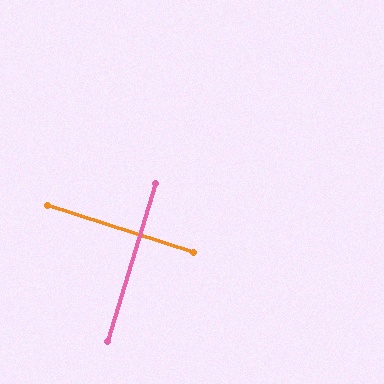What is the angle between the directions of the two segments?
Approximately 89 degrees.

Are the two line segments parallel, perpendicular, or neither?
Perpendicular — they meet at approximately 89°.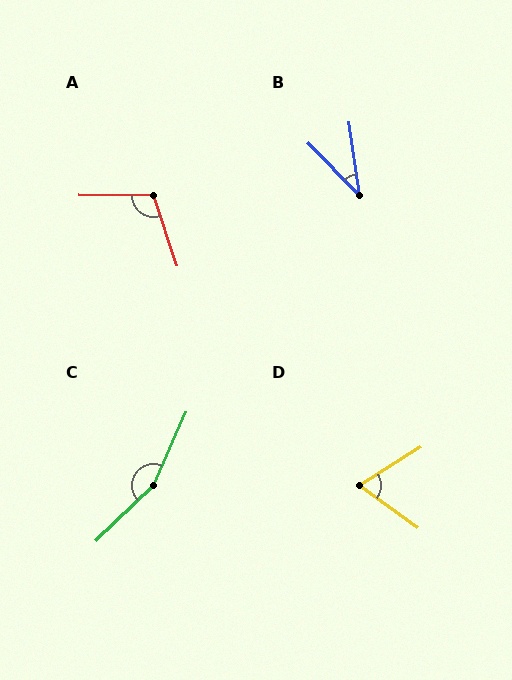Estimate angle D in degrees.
Approximately 68 degrees.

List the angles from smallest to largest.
B (36°), D (68°), A (108°), C (158°).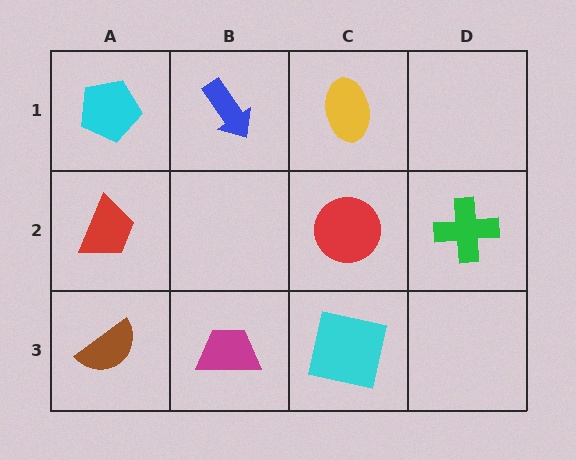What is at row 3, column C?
A cyan square.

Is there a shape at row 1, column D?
No, that cell is empty.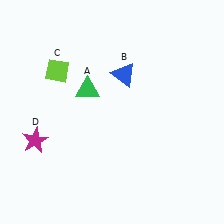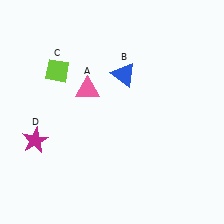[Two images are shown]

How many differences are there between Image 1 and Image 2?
There is 1 difference between the two images.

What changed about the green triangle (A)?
In Image 1, A is green. In Image 2, it changed to pink.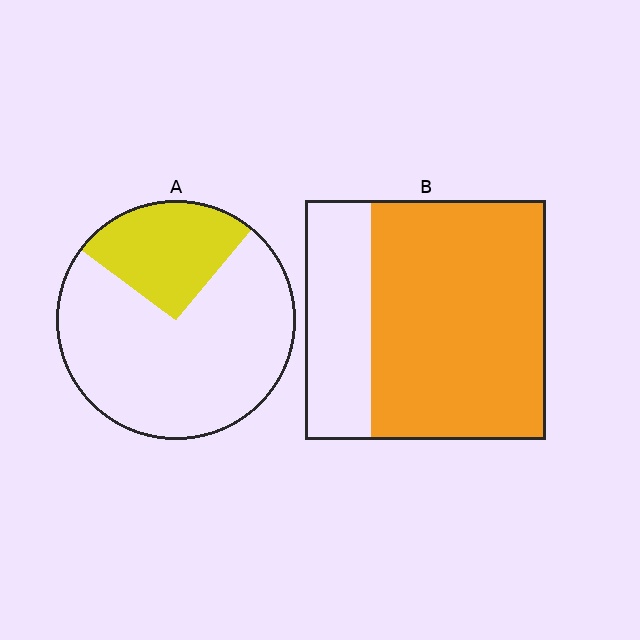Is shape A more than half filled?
No.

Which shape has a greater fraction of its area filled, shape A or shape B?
Shape B.